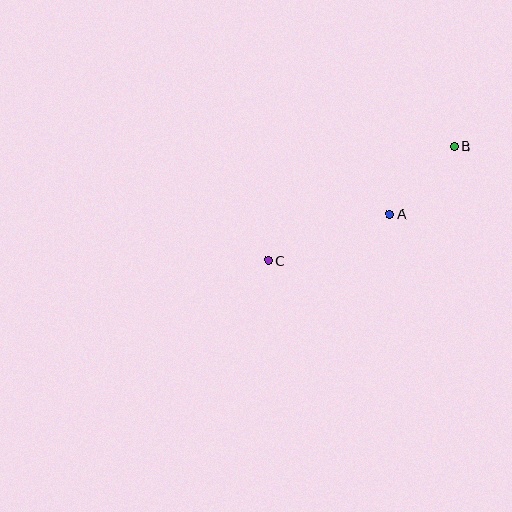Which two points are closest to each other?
Points A and B are closest to each other.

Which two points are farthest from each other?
Points B and C are farthest from each other.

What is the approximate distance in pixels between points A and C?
The distance between A and C is approximately 130 pixels.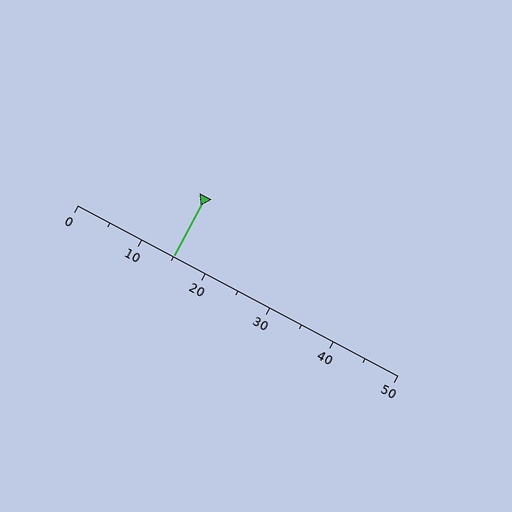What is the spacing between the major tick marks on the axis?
The major ticks are spaced 10 apart.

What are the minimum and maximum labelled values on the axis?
The axis runs from 0 to 50.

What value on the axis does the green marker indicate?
The marker indicates approximately 15.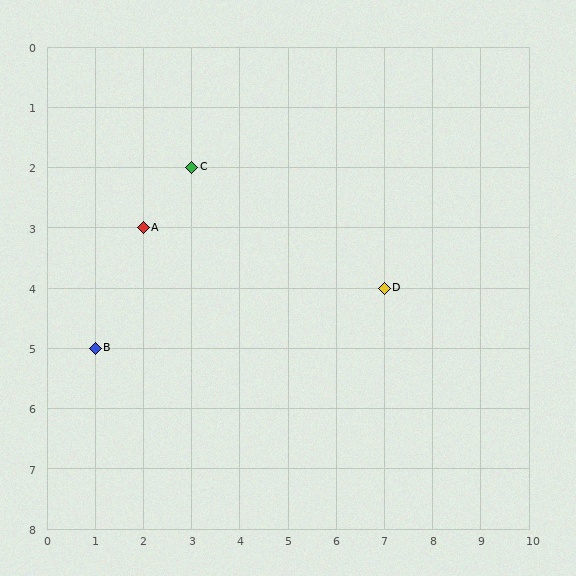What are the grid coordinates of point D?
Point D is at grid coordinates (7, 4).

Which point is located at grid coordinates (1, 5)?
Point B is at (1, 5).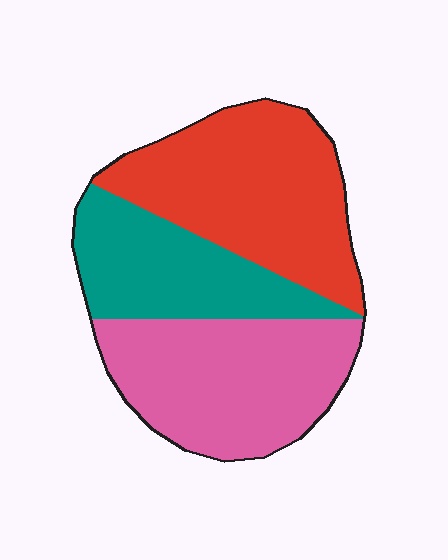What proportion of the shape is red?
Red covers roughly 40% of the shape.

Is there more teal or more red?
Red.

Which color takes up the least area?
Teal, at roughly 25%.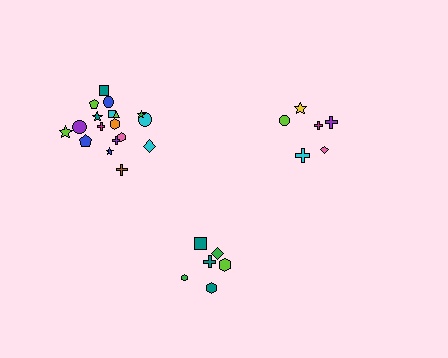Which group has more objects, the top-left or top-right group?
The top-left group.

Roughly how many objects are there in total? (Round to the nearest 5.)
Roughly 30 objects in total.